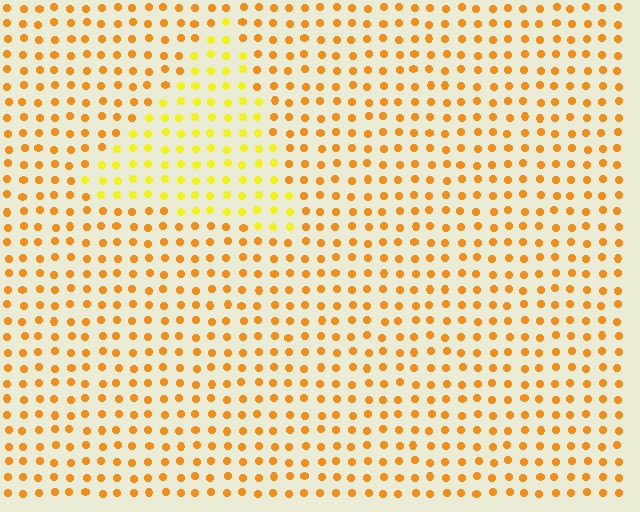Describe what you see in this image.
The image is filled with small orange elements in a uniform arrangement. A triangle-shaped region is visible where the elements are tinted to a slightly different hue, forming a subtle color boundary.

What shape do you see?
I see a triangle.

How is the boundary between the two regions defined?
The boundary is defined purely by a slight shift in hue (about 28 degrees). Spacing, size, and orientation are identical on both sides.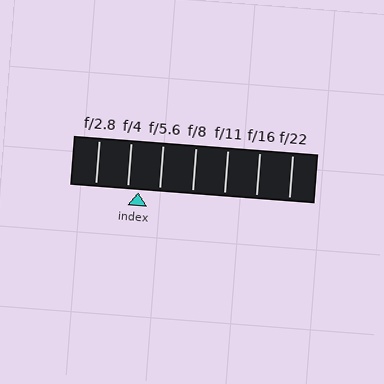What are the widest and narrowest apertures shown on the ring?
The widest aperture shown is f/2.8 and the narrowest is f/22.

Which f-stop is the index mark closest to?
The index mark is closest to f/4.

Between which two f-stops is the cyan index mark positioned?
The index mark is between f/4 and f/5.6.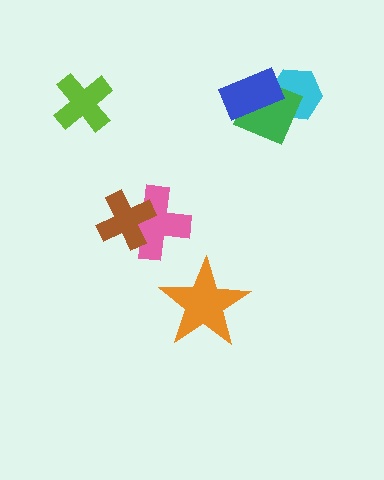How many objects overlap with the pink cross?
1 object overlaps with the pink cross.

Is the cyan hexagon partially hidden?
Yes, it is partially covered by another shape.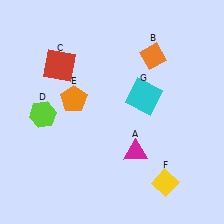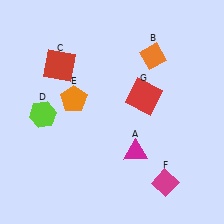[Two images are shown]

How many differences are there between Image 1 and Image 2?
There are 2 differences between the two images.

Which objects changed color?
F changed from yellow to magenta. G changed from cyan to red.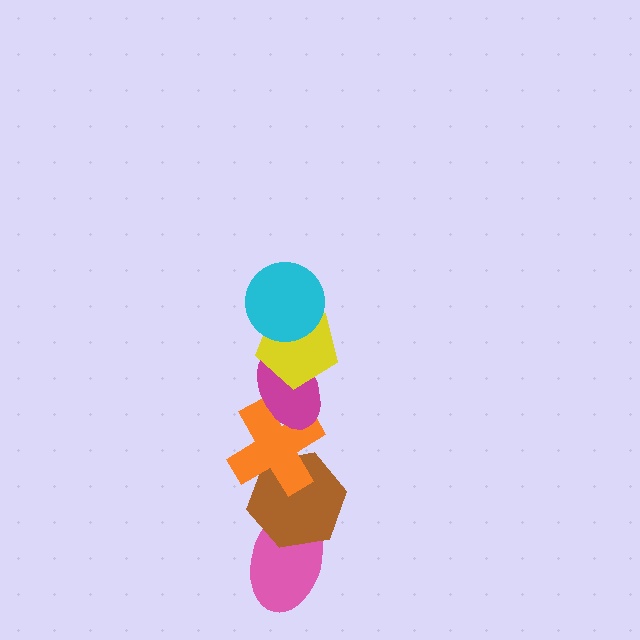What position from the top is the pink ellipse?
The pink ellipse is 6th from the top.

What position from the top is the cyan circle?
The cyan circle is 1st from the top.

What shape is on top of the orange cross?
The magenta ellipse is on top of the orange cross.